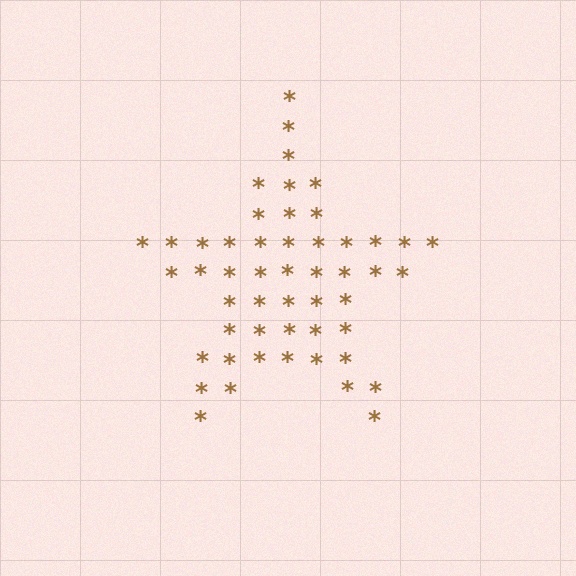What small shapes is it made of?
It is made of small asterisks.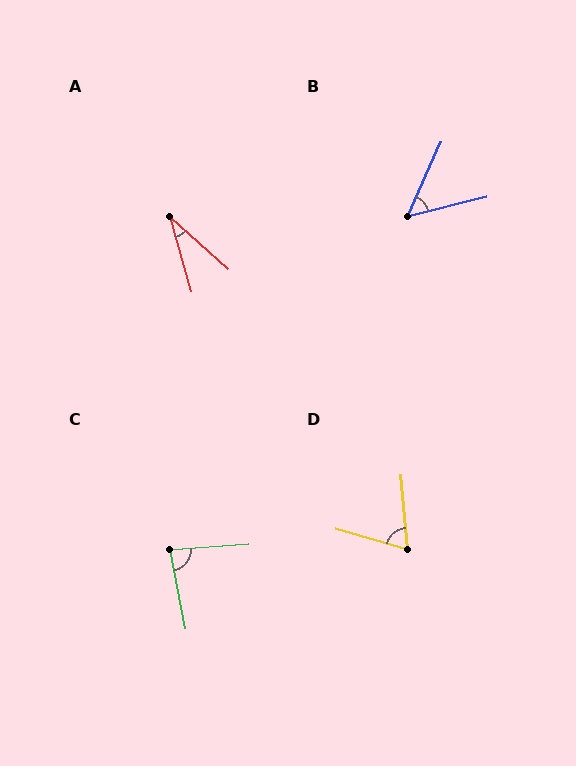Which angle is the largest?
C, at approximately 83 degrees.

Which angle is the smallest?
A, at approximately 32 degrees.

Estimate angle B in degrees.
Approximately 52 degrees.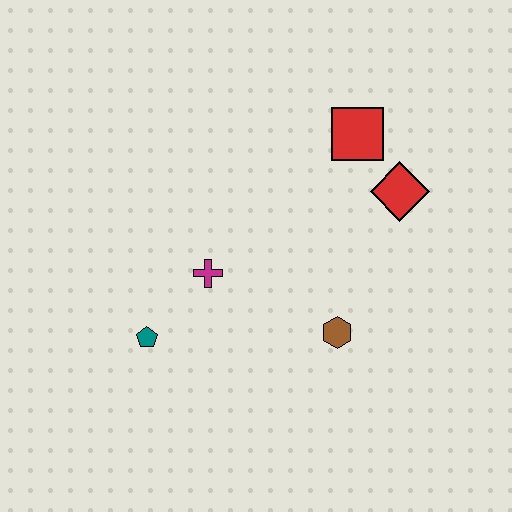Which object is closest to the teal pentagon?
The magenta cross is closest to the teal pentagon.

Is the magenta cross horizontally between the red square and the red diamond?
No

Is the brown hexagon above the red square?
No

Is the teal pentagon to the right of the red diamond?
No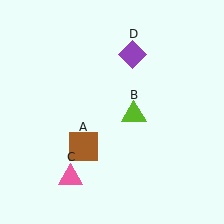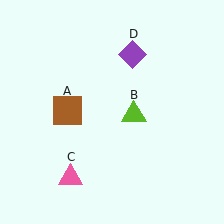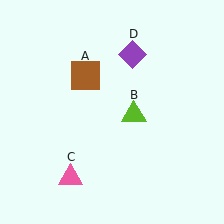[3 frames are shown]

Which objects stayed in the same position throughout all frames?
Lime triangle (object B) and pink triangle (object C) and purple diamond (object D) remained stationary.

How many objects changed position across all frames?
1 object changed position: brown square (object A).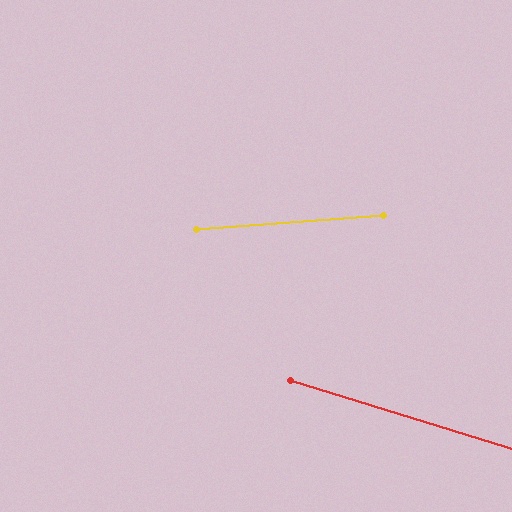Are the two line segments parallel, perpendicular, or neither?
Neither parallel nor perpendicular — they differ by about 21°.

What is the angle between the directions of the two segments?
Approximately 21 degrees.